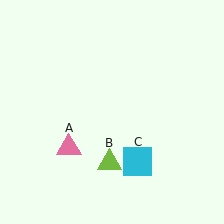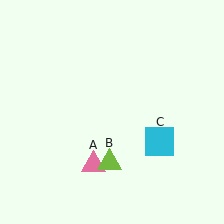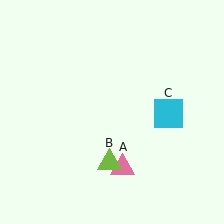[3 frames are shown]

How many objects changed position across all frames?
2 objects changed position: pink triangle (object A), cyan square (object C).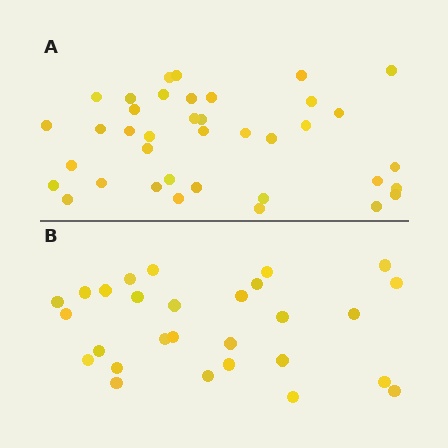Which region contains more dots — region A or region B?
Region A (the top region) has more dots.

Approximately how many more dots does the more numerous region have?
Region A has roughly 10 or so more dots than region B.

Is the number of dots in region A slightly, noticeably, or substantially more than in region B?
Region A has noticeably more, but not dramatically so. The ratio is roughly 1.4 to 1.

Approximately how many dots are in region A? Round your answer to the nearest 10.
About 40 dots. (The exact count is 38, which rounds to 40.)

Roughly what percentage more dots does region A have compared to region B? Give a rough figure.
About 35% more.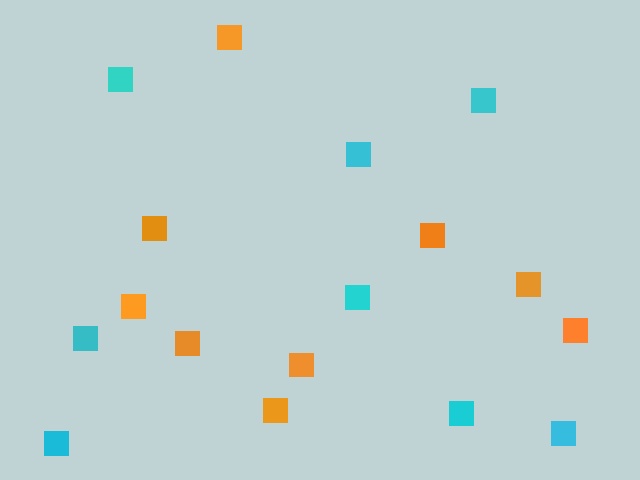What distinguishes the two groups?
There are 2 groups: one group of cyan squares (8) and one group of orange squares (9).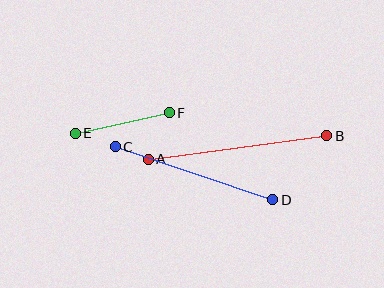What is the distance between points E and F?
The distance is approximately 96 pixels.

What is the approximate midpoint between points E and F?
The midpoint is at approximately (122, 123) pixels.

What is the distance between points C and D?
The distance is approximately 166 pixels.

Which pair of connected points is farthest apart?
Points A and B are farthest apart.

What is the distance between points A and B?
The distance is approximately 180 pixels.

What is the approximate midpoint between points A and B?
The midpoint is at approximately (238, 147) pixels.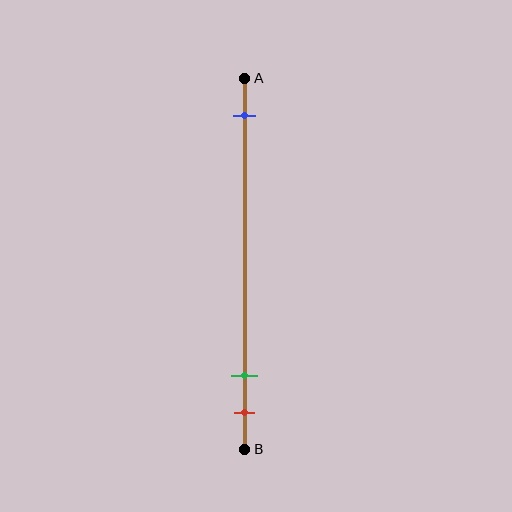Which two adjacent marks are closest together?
The green and red marks are the closest adjacent pair.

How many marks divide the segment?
There are 3 marks dividing the segment.